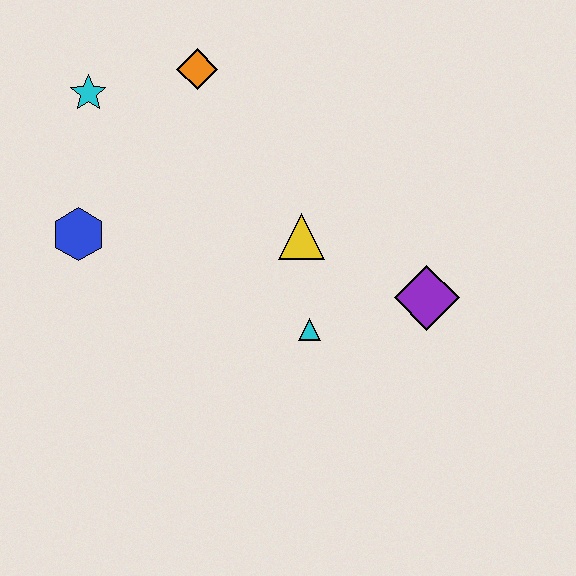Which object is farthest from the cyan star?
The purple diamond is farthest from the cyan star.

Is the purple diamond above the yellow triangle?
No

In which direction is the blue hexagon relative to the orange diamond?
The blue hexagon is below the orange diamond.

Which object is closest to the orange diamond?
The cyan star is closest to the orange diamond.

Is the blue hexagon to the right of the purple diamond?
No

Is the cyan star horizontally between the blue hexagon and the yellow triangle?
Yes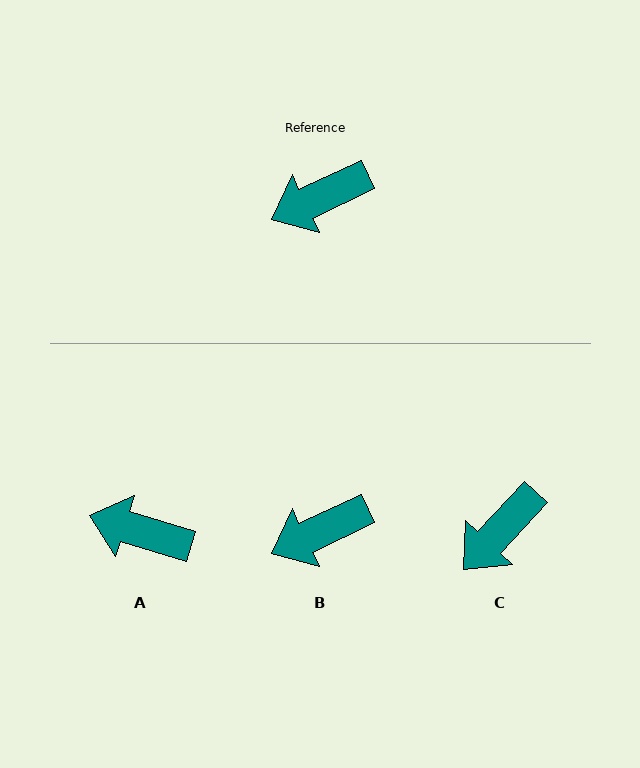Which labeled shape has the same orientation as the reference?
B.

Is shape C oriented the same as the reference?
No, it is off by about 22 degrees.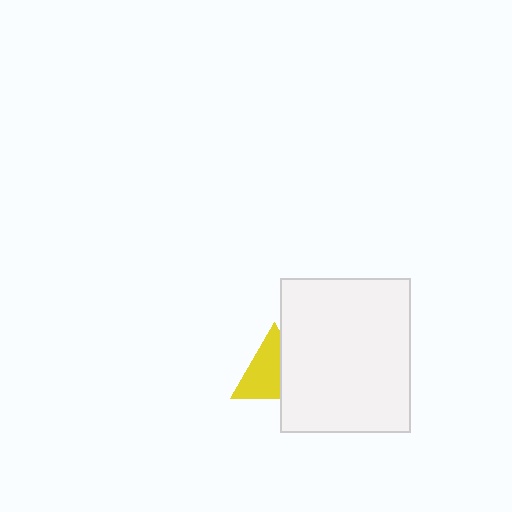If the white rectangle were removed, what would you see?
You would see the complete yellow triangle.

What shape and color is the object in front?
The object in front is a white rectangle.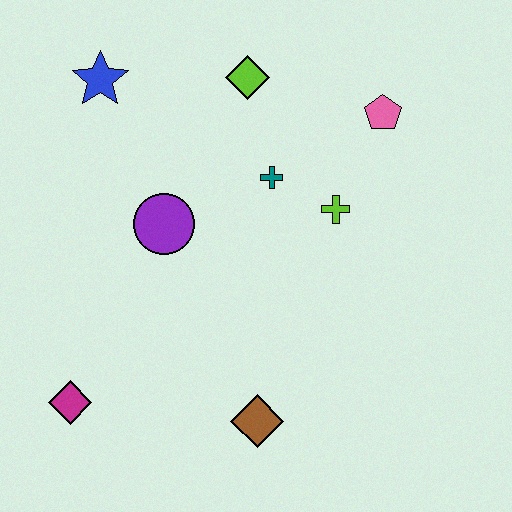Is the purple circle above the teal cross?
No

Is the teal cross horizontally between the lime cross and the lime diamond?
Yes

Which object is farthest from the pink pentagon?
The magenta diamond is farthest from the pink pentagon.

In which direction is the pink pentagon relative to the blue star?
The pink pentagon is to the right of the blue star.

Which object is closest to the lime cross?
The teal cross is closest to the lime cross.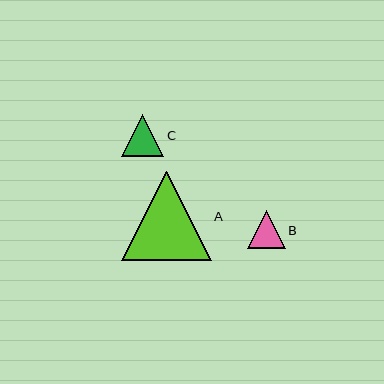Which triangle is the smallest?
Triangle B is the smallest with a size of approximately 38 pixels.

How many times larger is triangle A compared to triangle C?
Triangle A is approximately 2.1 times the size of triangle C.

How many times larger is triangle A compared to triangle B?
Triangle A is approximately 2.4 times the size of triangle B.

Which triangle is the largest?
Triangle A is the largest with a size of approximately 90 pixels.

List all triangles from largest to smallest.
From largest to smallest: A, C, B.